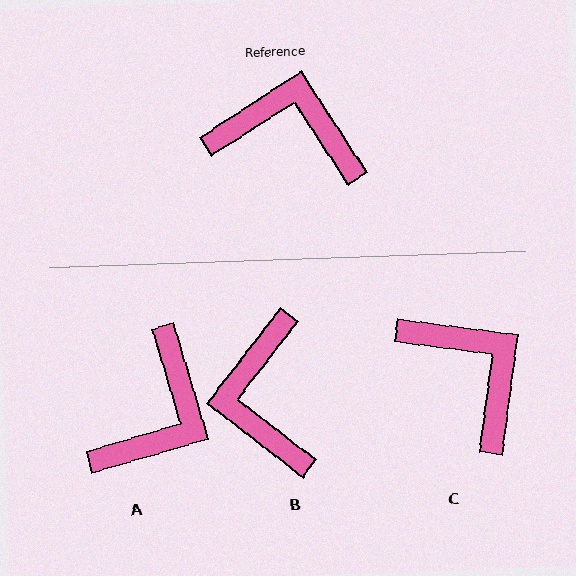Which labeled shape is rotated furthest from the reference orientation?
B, about 109 degrees away.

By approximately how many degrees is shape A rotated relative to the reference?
Approximately 106 degrees clockwise.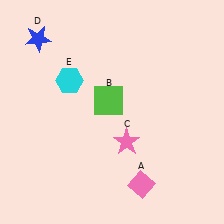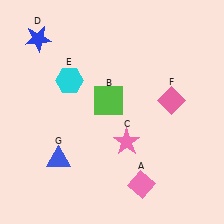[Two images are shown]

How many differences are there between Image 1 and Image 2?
There are 2 differences between the two images.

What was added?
A pink diamond (F), a blue triangle (G) were added in Image 2.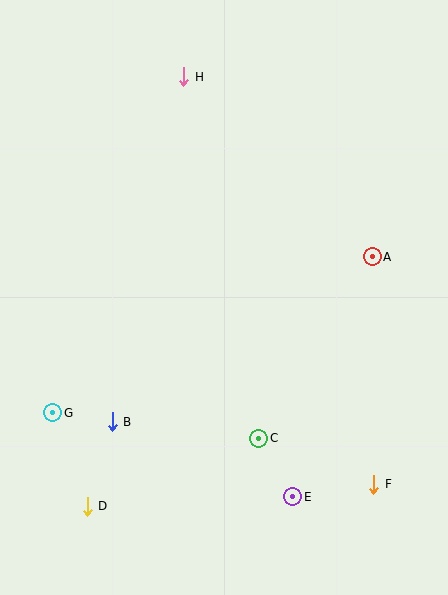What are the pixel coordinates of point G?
Point G is at (53, 413).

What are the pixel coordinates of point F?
Point F is at (374, 484).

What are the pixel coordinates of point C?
Point C is at (259, 438).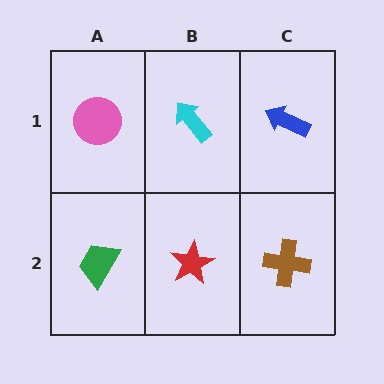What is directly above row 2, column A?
A pink circle.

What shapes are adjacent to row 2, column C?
A blue arrow (row 1, column C), a red star (row 2, column B).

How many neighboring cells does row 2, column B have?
3.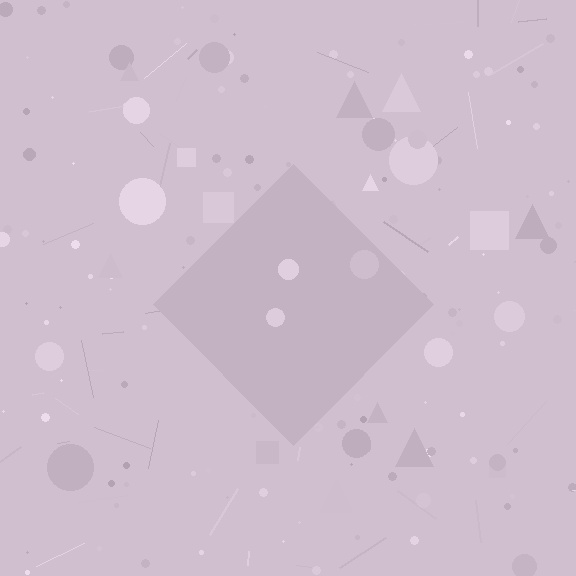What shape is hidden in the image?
A diamond is hidden in the image.